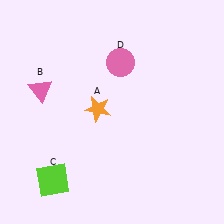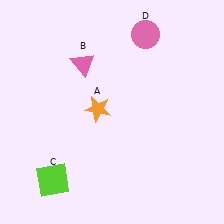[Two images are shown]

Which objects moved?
The objects that moved are: the pink triangle (B), the pink circle (D).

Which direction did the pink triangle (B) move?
The pink triangle (B) moved right.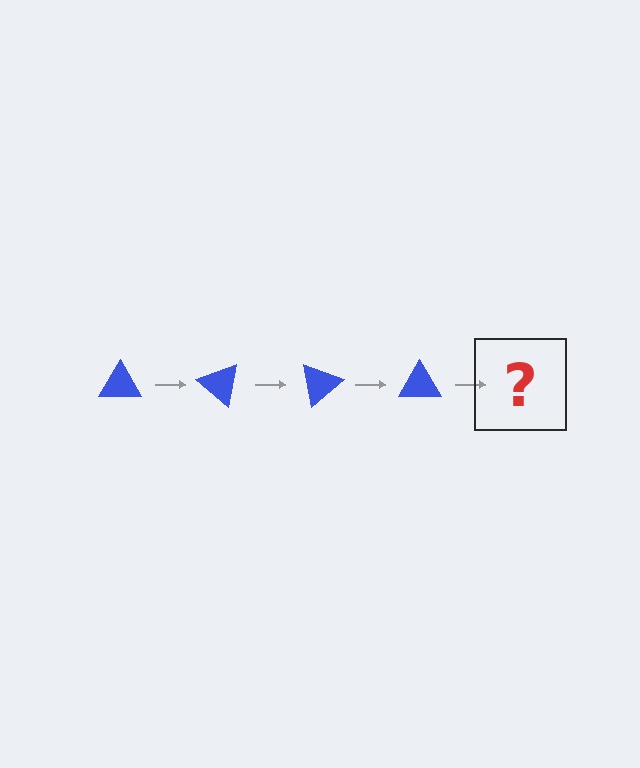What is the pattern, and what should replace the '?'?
The pattern is that the triangle rotates 40 degrees each step. The '?' should be a blue triangle rotated 160 degrees.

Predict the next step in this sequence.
The next step is a blue triangle rotated 160 degrees.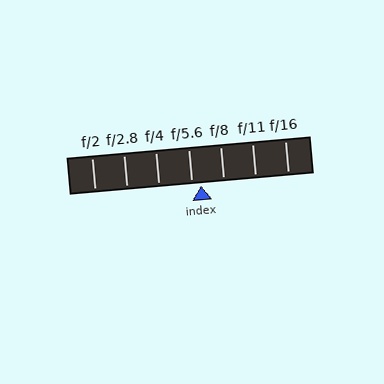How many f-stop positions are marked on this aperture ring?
There are 7 f-stop positions marked.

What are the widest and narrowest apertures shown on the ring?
The widest aperture shown is f/2 and the narrowest is f/16.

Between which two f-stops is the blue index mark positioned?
The index mark is between f/5.6 and f/8.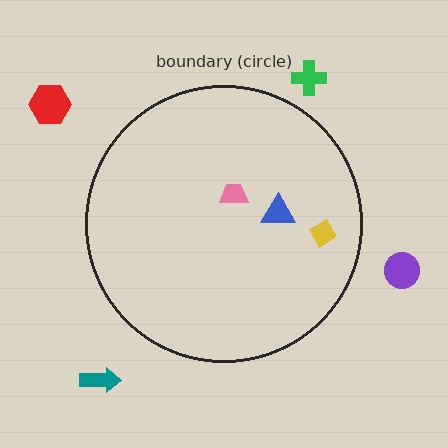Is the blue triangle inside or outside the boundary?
Inside.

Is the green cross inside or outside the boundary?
Outside.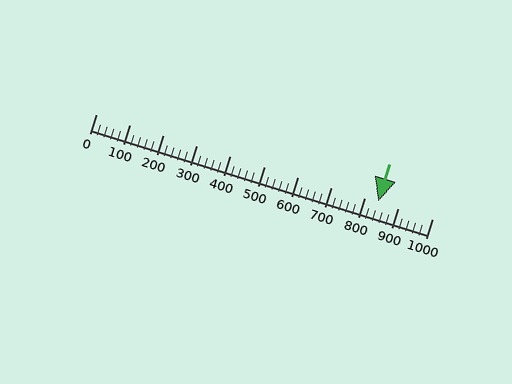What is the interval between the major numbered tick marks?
The major tick marks are spaced 100 units apart.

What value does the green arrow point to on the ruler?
The green arrow points to approximately 839.